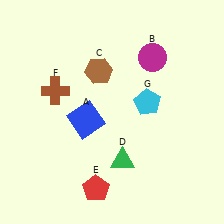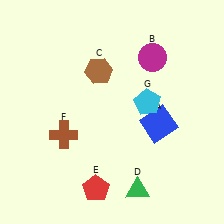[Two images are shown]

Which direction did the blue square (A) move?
The blue square (A) moved right.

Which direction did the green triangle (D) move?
The green triangle (D) moved down.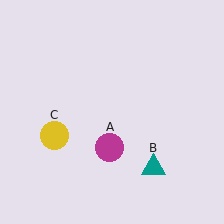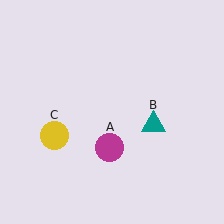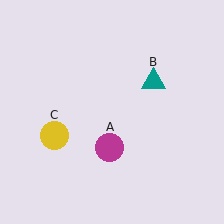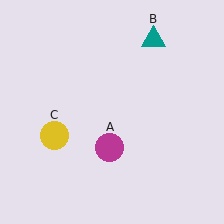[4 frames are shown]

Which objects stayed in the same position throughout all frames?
Magenta circle (object A) and yellow circle (object C) remained stationary.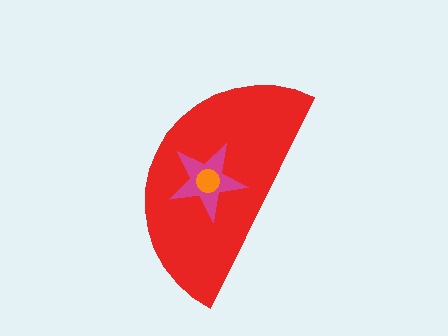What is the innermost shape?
The orange circle.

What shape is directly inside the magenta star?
The orange circle.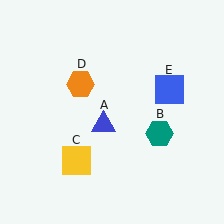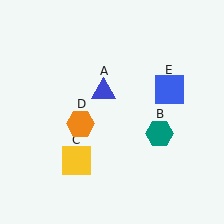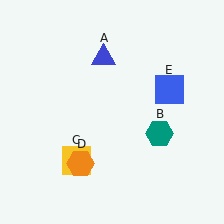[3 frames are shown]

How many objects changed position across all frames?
2 objects changed position: blue triangle (object A), orange hexagon (object D).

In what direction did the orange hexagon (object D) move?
The orange hexagon (object D) moved down.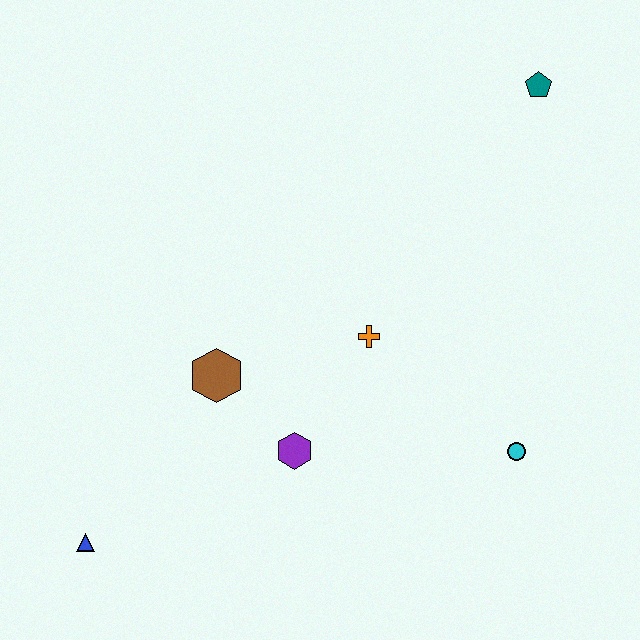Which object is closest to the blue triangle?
The brown hexagon is closest to the blue triangle.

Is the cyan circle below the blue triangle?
No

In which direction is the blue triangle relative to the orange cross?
The blue triangle is to the left of the orange cross.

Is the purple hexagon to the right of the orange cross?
No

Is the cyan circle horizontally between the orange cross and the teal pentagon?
Yes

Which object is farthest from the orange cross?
The blue triangle is farthest from the orange cross.